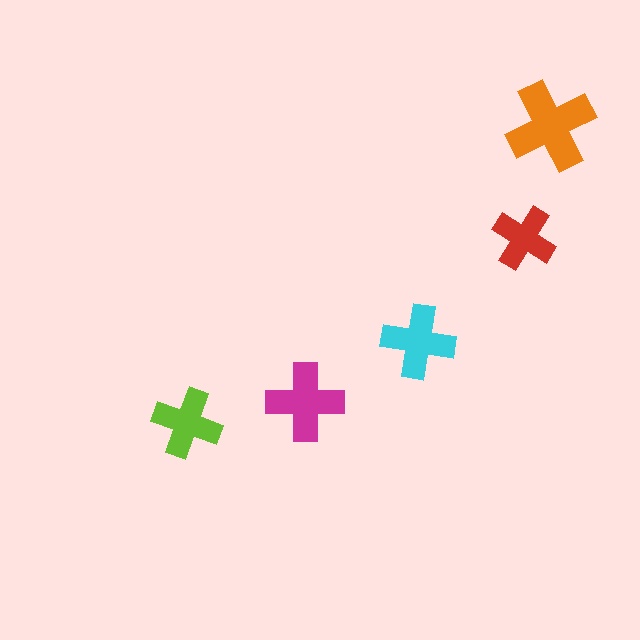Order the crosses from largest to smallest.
the orange one, the magenta one, the cyan one, the lime one, the red one.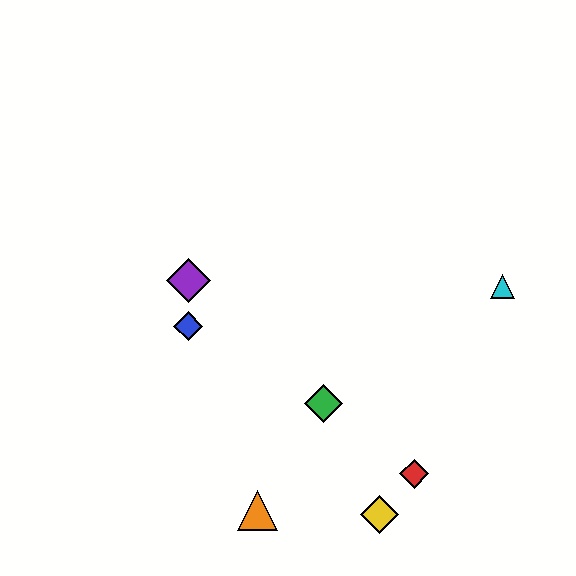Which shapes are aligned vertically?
The blue diamond, the purple diamond are aligned vertically.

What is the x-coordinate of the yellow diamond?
The yellow diamond is at x≈380.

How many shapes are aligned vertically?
2 shapes (the blue diamond, the purple diamond) are aligned vertically.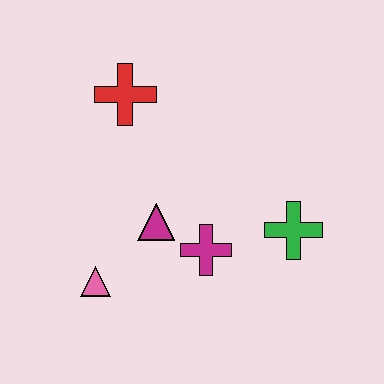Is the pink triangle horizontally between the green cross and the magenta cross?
No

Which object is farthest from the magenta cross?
The red cross is farthest from the magenta cross.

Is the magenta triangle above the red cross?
No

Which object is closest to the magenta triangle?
The magenta cross is closest to the magenta triangle.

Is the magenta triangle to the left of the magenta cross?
Yes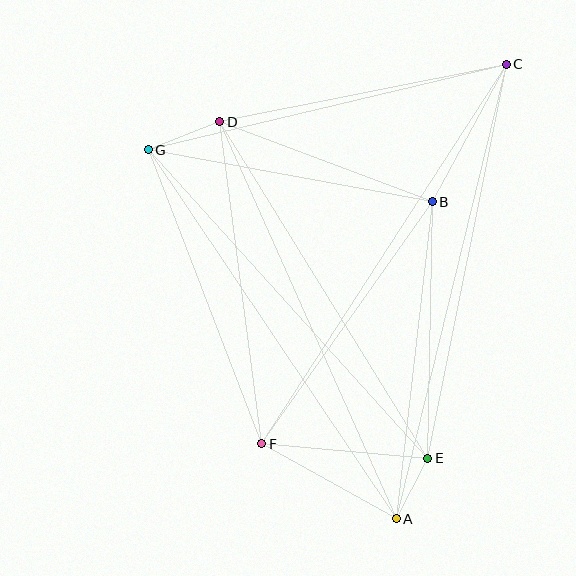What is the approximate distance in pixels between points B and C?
The distance between B and C is approximately 156 pixels.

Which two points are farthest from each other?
Points A and C are farthest from each other.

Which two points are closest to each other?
Points A and E are closest to each other.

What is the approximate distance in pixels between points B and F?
The distance between B and F is approximately 296 pixels.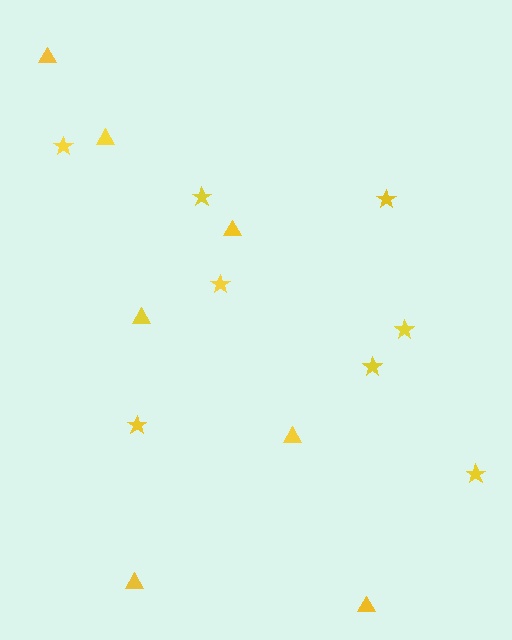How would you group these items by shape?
There are 2 groups: one group of triangles (7) and one group of stars (8).